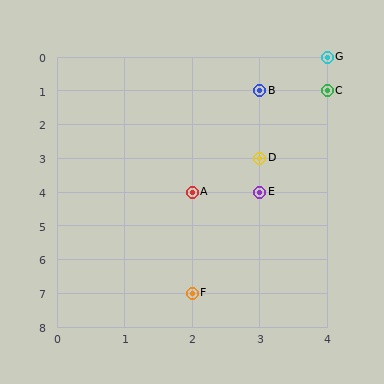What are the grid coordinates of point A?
Point A is at grid coordinates (2, 4).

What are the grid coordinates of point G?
Point G is at grid coordinates (4, 0).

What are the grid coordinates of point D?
Point D is at grid coordinates (3, 3).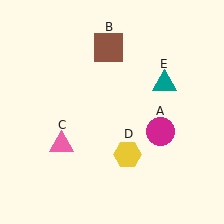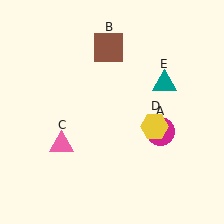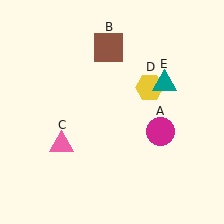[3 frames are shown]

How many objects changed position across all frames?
1 object changed position: yellow hexagon (object D).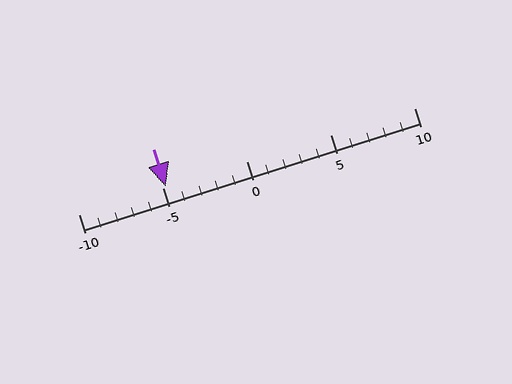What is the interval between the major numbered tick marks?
The major tick marks are spaced 5 units apart.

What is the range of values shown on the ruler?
The ruler shows values from -10 to 10.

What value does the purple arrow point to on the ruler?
The purple arrow points to approximately -5.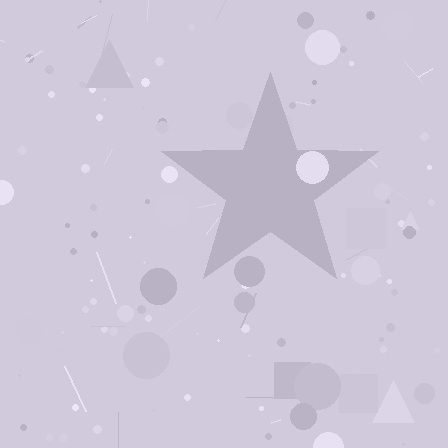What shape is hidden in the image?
A star is hidden in the image.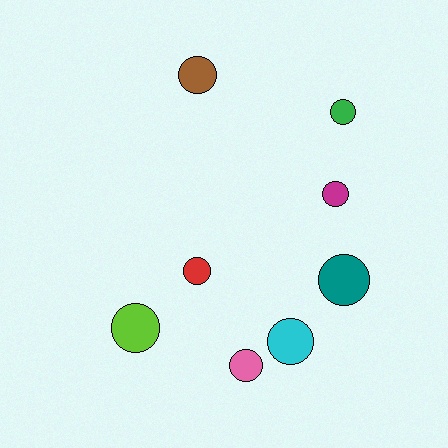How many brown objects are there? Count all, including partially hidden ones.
There is 1 brown object.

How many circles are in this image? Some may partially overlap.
There are 8 circles.